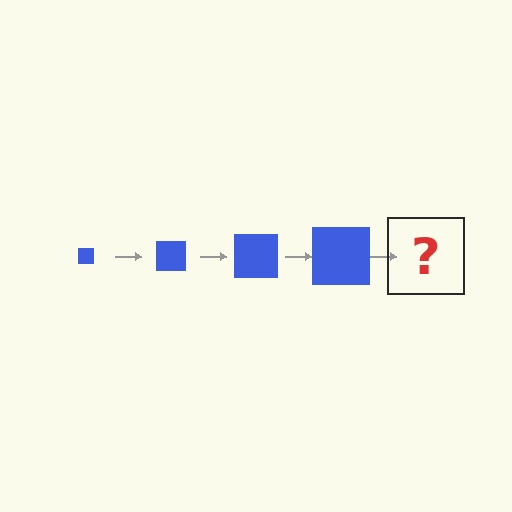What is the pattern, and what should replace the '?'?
The pattern is that the square gets progressively larger each step. The '?' should be a blue square, larger than the previous one.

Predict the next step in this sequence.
The next step is a blue square, larger than the previous one.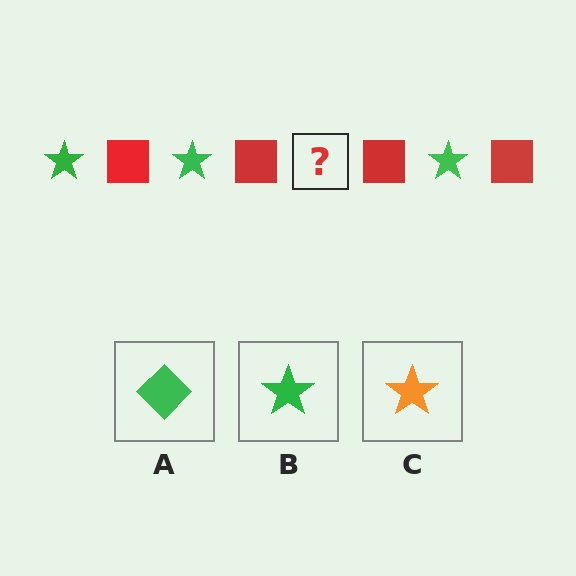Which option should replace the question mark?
Option B.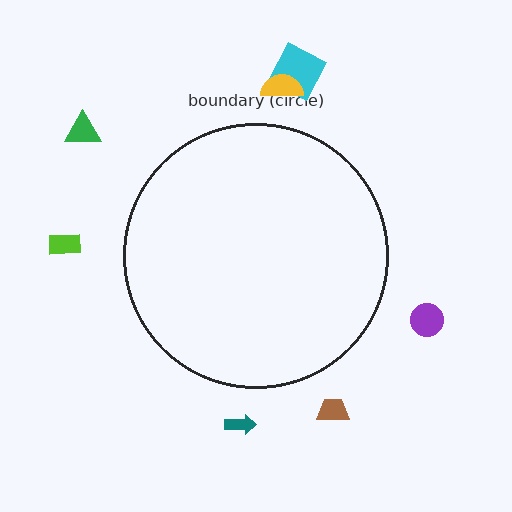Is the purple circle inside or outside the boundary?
Outside.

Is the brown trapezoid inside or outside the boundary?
Outside.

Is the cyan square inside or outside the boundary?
Outside.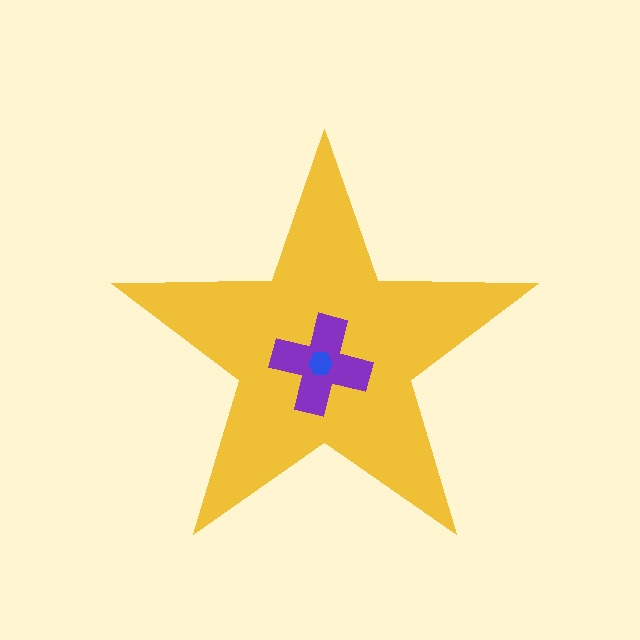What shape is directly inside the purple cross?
The blue hexagon.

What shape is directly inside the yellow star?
The purple cross.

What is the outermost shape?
The yellow star.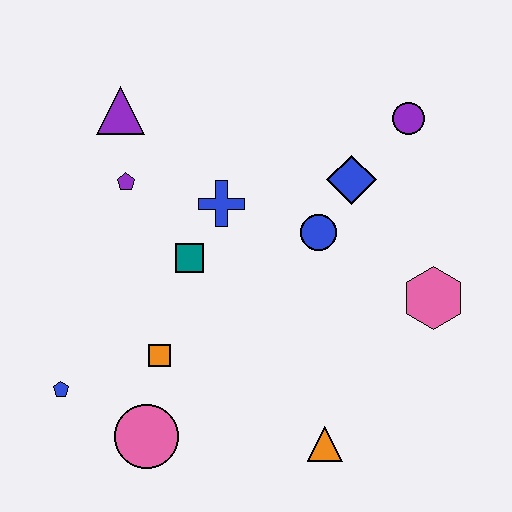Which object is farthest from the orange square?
The purple circle is farthest from the orange square.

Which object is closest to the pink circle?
The orange square is closest to the pink circle.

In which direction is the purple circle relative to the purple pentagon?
The purple circle is to the right of the purple pentagon.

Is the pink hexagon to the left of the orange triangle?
No